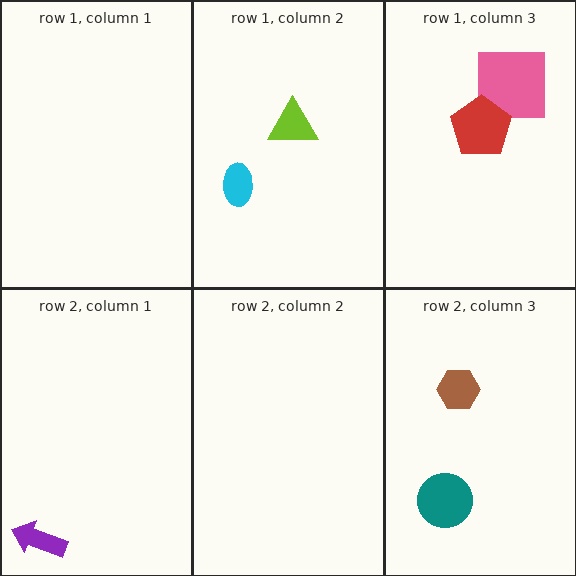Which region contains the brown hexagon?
The row 2, column 3 region.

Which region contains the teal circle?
The row 2, column 3 region.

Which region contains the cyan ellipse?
The row 1, column 2 region.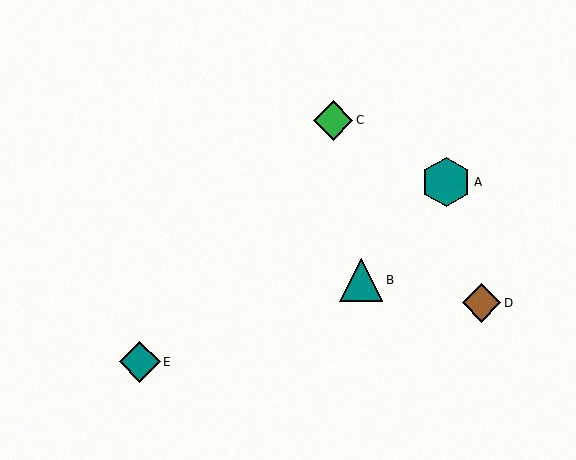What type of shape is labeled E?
Shape E is a teal diamond.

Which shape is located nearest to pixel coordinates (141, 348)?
The teal diamond (labeled E) at (140, 362) is nearest to that location.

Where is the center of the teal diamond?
The center of the teal diamond is at (140, 362).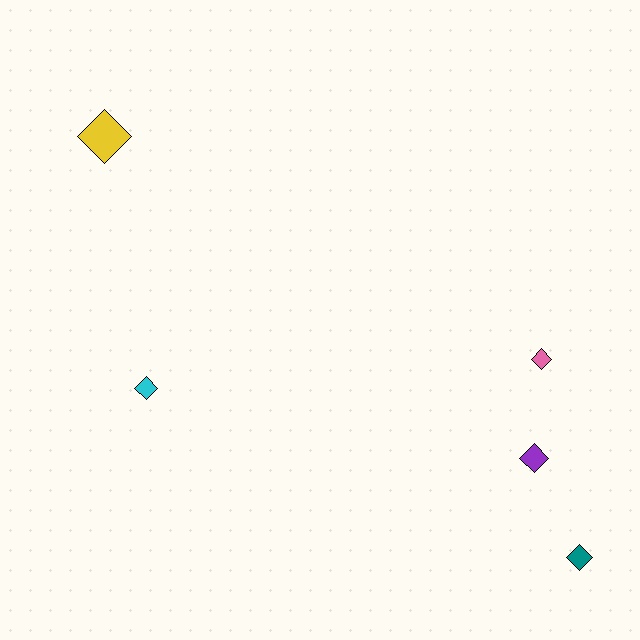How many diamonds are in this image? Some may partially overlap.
There are 5 diamonds.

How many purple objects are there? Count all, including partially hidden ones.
There is 1 purple object.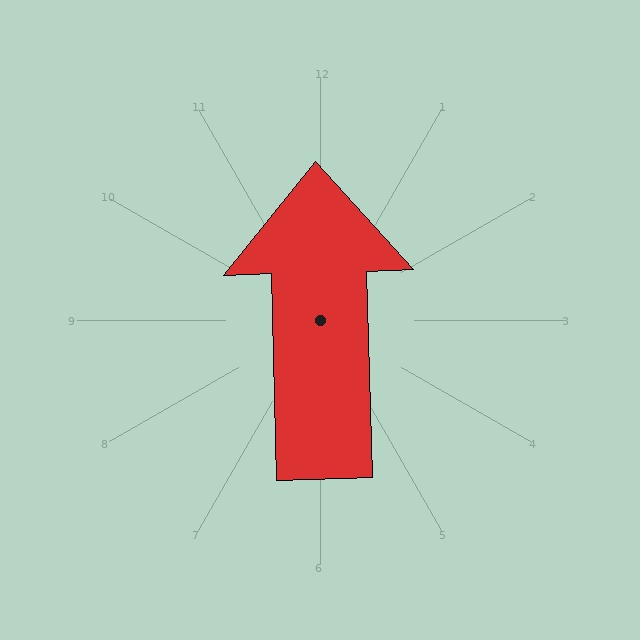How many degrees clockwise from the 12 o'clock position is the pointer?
Approximately 358 degrees.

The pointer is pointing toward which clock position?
Roughly 12 o'clock.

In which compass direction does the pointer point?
North.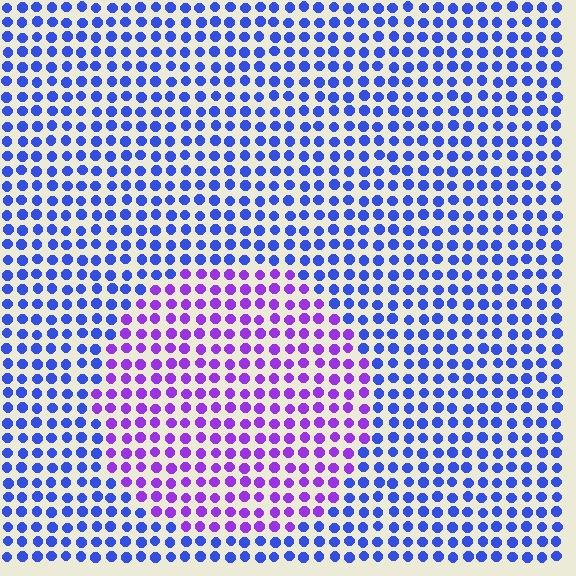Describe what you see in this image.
The image is filled with small blue elements in a uniform arrangement. A circle-shaped region is visible where the elements are tinted to a slightly different hue, forming a subtle color boundary.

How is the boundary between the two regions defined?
The boundary is defined purely by a slight shift in hue (about 45 degrees). Spacing, size, and orientation are identical on both sides.